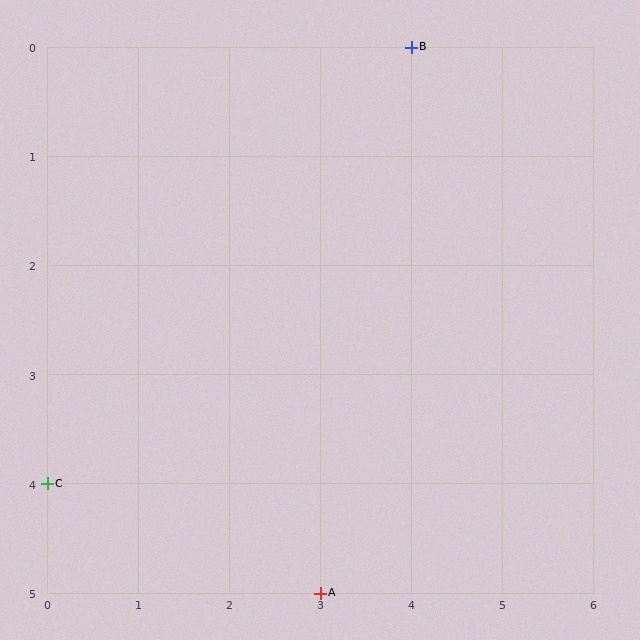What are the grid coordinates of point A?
Point A is at grid coordinates (3, 5).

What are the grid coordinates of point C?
Point C is at grid coordinates (0, 4).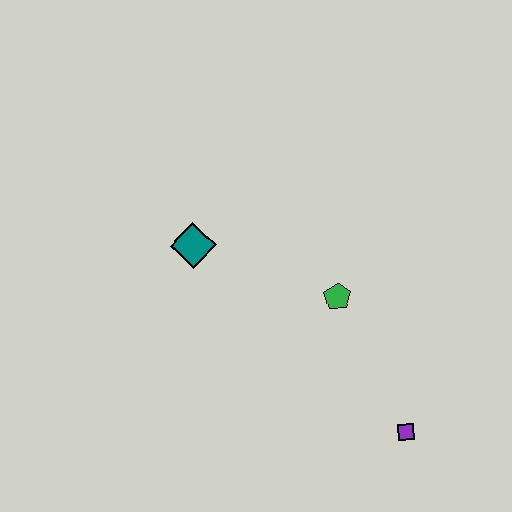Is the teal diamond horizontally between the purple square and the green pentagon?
No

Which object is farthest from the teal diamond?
The purple square is farthest from the teal diamond.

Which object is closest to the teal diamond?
The green pentagon is closest to the teal diamond.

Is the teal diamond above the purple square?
Yes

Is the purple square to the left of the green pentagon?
No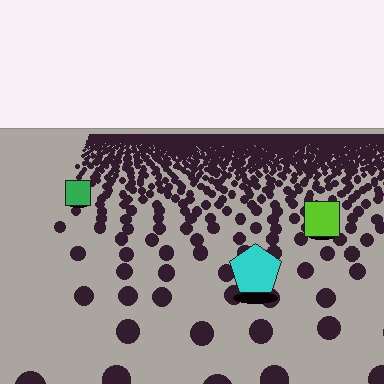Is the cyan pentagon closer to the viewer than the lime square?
Yes. The cyan pentagon is closer — you can tell from the texture gradient: the ground texture is coarser near it.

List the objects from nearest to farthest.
From nearest to farthest: the cyan pentagon, the lime square, the green square.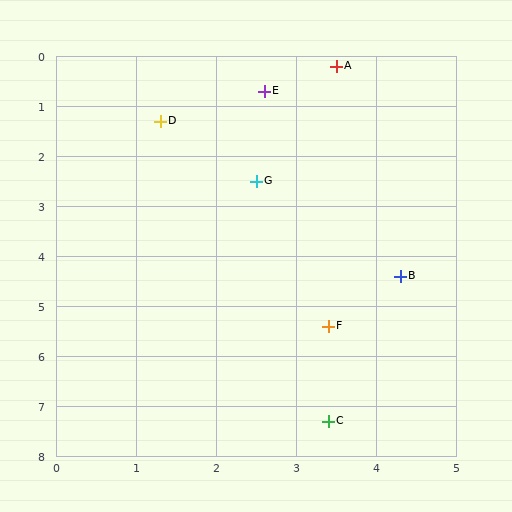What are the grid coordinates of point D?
Point D is at approximately (1.3, 1.3).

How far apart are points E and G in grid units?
Points E and G are about 1.8 grid units apart.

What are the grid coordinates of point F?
Point F is at approximately (3.4, 5.4).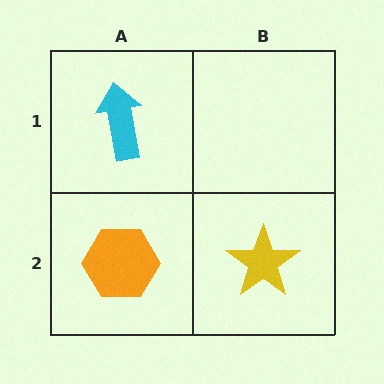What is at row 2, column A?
An orange hexagon.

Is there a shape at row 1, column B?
No, that cell is empty.